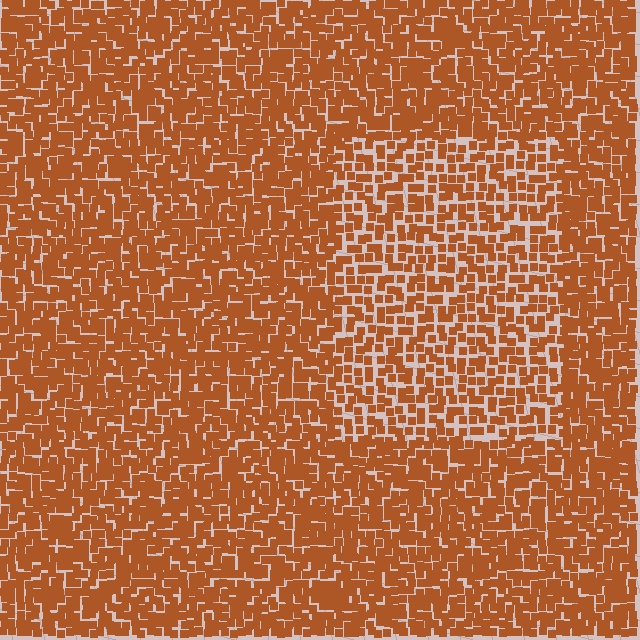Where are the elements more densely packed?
The elements are more densely packed outside the rectangle boundary.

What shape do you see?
I see a rectangle.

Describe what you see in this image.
The image contains small brown elements arranged at two different densities. A rectangle-shaped region is visible where the elements are less densely packed than the surrounding area.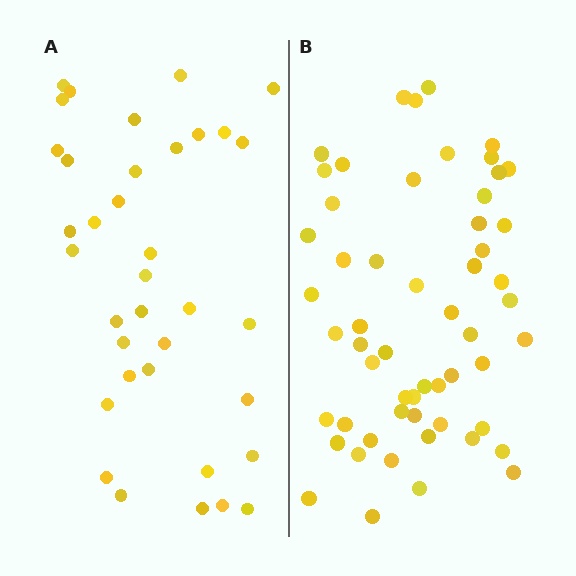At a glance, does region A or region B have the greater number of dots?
Region B (the right region) has more dots.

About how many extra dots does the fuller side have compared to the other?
Region B has approximately 20 more dots than region A.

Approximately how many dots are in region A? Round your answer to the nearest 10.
About 40 dots. (The exact count is 36, which rounds to 40.)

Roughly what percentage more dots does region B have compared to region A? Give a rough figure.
About 55% more.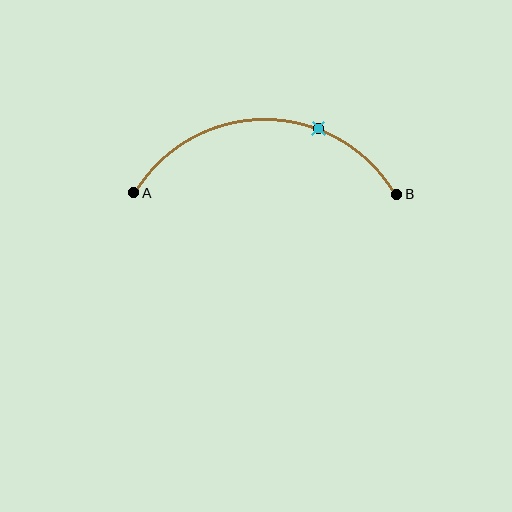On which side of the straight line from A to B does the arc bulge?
The arc bulges above the straight line connecting A and B.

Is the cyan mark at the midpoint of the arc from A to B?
No. The cyan mark lies on the arc but is closer to endpoint B. The arc midpoint would be at the point on the curve equidistant along the arc from both A and B.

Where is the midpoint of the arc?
The arc midpoint is the point on the curve farthest from the straight line joining A and B. It sits above that line.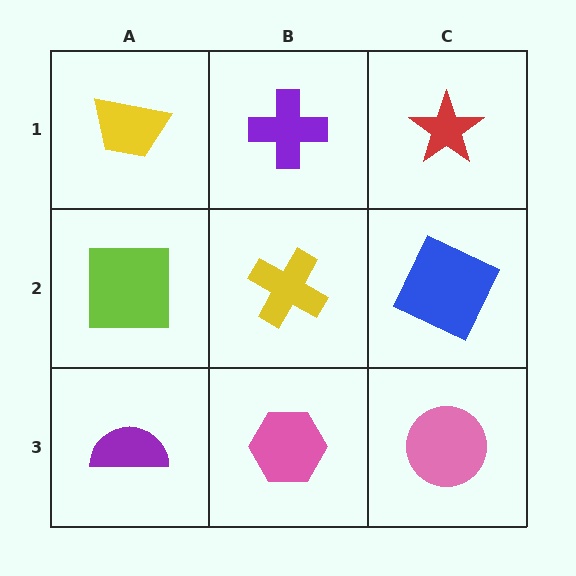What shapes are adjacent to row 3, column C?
A blue square (row 2, column C), a pink hexagon (row 3, column B).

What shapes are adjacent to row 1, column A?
A lime square (row 2, column A), a purple cross (row 1, column B).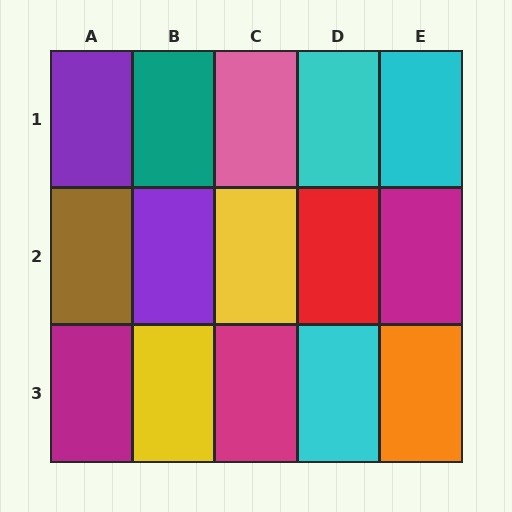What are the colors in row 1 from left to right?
Purple, teal, pink, cyan, cyan.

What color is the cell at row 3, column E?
Orange.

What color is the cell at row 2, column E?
Magenta.